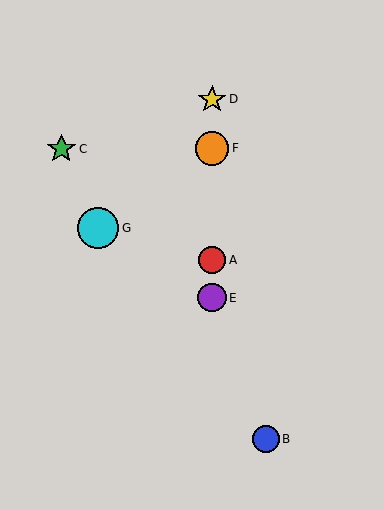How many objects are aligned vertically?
4 objects (A, D, E, F) are aligned vertically.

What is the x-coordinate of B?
Object B is at x≈266.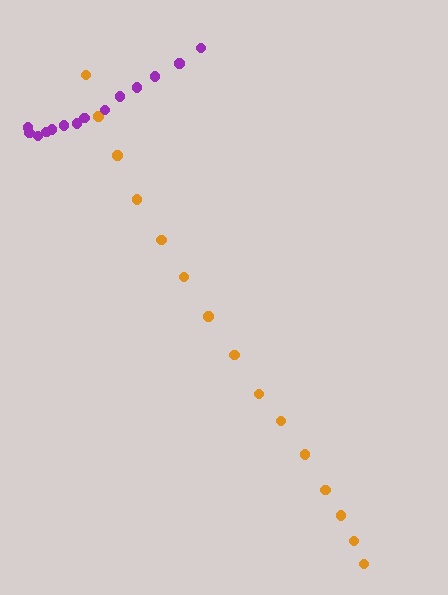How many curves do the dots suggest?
There are 2 distinct paths.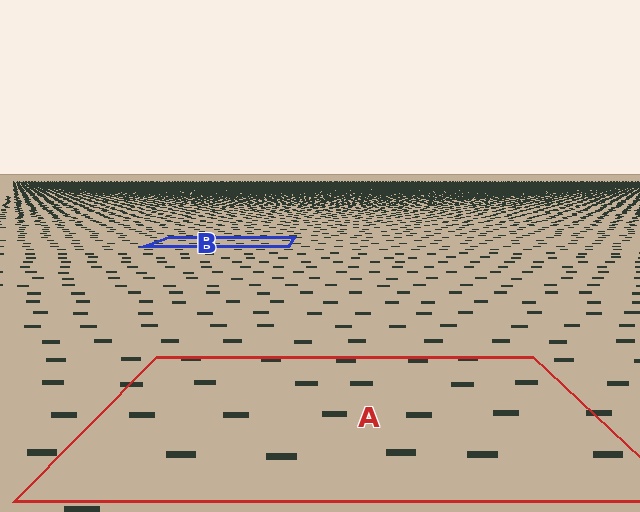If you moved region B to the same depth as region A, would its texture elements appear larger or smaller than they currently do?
They would appear larger. At a closer depth, the same texture elements are projected at a bigger on-screen size.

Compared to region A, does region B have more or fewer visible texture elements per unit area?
Region B has more texture elements per unit area — they are packed more densely because it is farther away.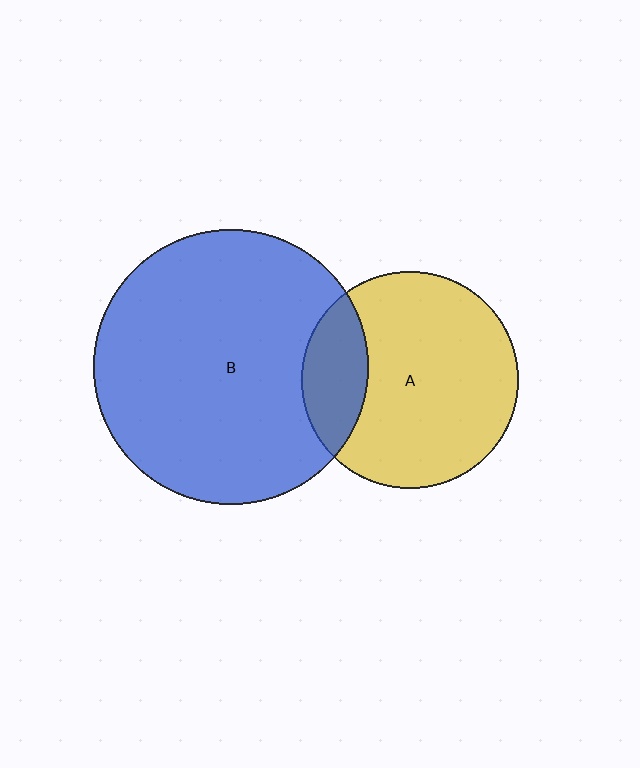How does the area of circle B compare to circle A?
Approximately 1.6 times.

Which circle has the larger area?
Circle B (blue).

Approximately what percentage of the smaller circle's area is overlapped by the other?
Approximately 20%.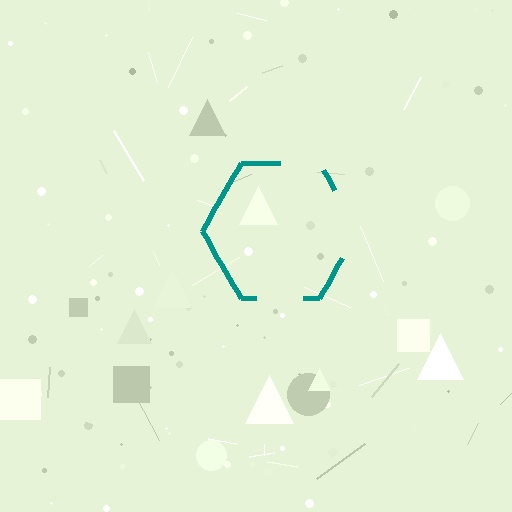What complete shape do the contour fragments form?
The contour fragments form a hexagon.